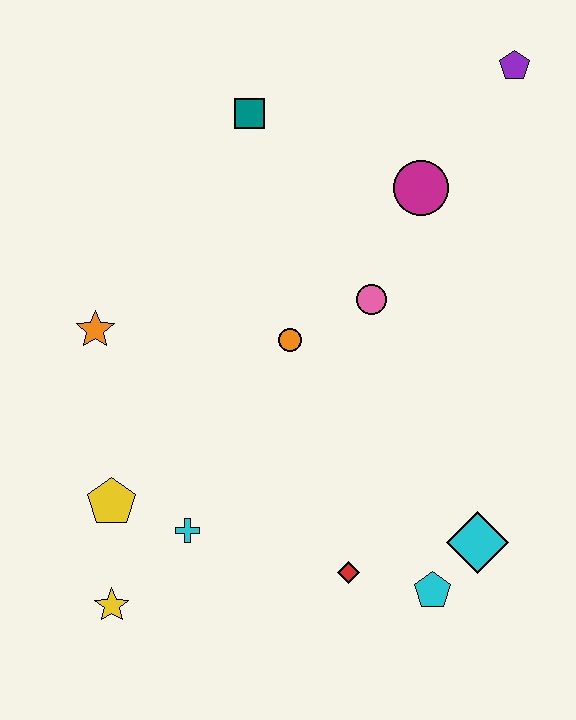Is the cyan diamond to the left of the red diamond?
No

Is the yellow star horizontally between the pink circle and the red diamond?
No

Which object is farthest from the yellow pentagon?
The purple pentagon is farthest from the yellow pentagon.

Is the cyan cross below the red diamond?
No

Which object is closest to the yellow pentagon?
The cyan cross is closest to the yellow pentagon.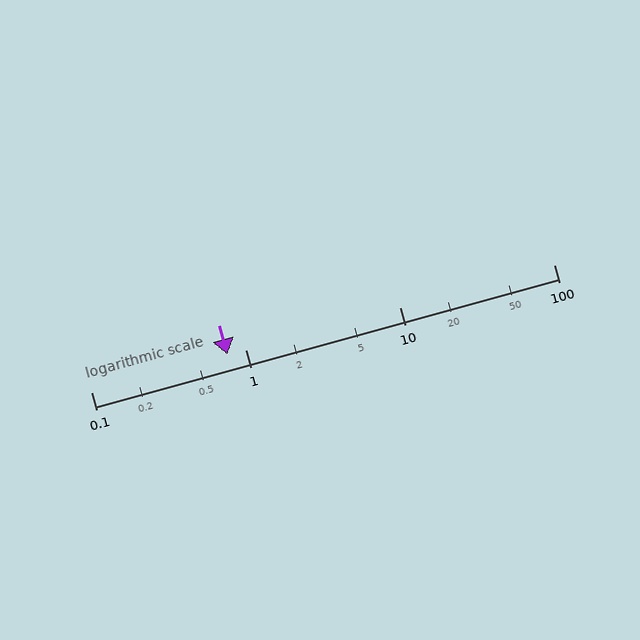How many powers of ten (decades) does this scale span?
The scale spans 3 decades, from 0.1 to 100.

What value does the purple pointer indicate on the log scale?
The pointer indicates approximately 0.77.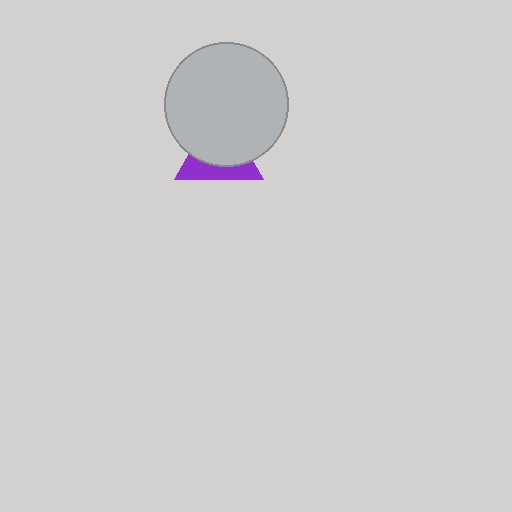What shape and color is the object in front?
The object in front is a light gray circle.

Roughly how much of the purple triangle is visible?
A small part of it is visible (roughly 37%).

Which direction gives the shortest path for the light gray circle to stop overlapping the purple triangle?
Moving up gives the shortest separation.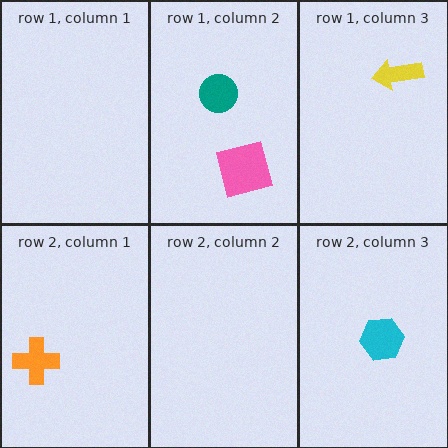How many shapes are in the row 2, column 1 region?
1.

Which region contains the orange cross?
The row 2, column 1 region.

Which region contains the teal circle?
The row 1, column 2 region.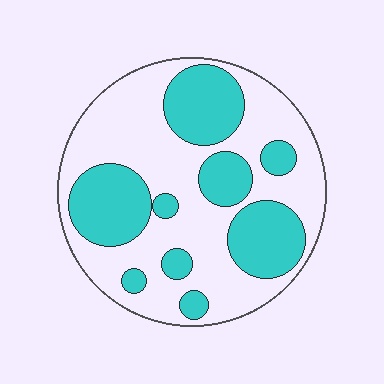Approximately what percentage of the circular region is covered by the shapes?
Approximately 40%.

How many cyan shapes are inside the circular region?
9.